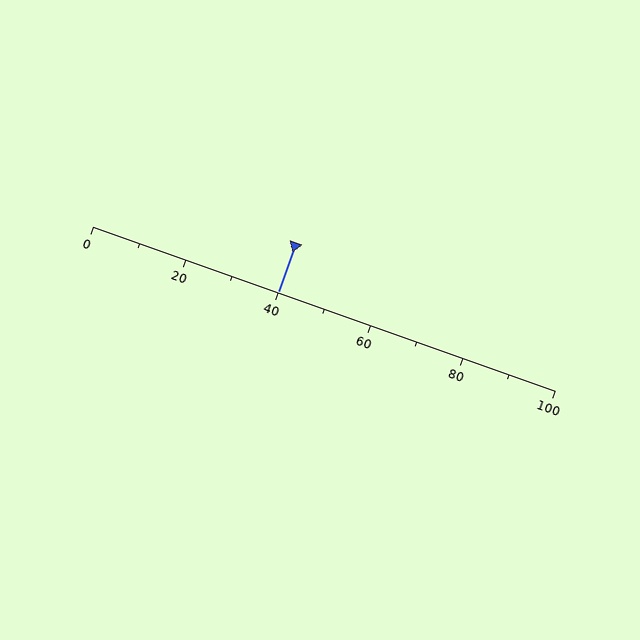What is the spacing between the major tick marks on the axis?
The major ticks are spaced 20 apart.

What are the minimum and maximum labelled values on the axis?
The axis runs from 0 to 100.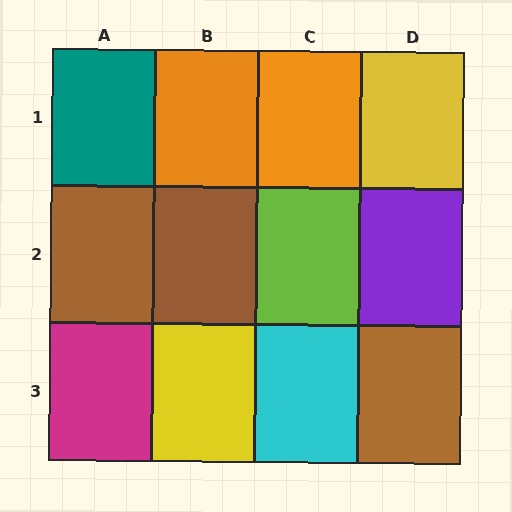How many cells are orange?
2 cells are orange.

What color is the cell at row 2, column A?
Brown.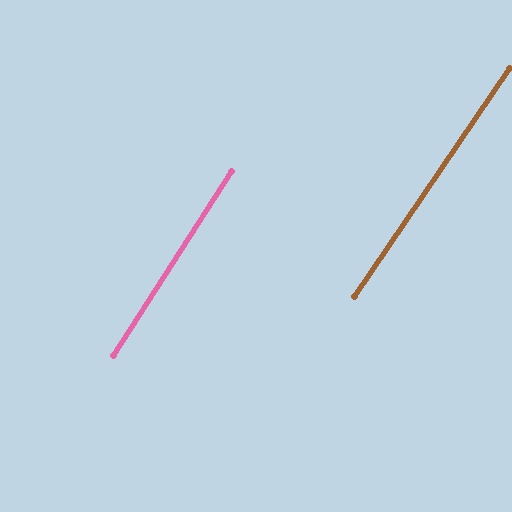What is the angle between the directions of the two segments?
Approximately 2 degrees.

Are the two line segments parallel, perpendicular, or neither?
Parallel — their directions differ by only 1.6°.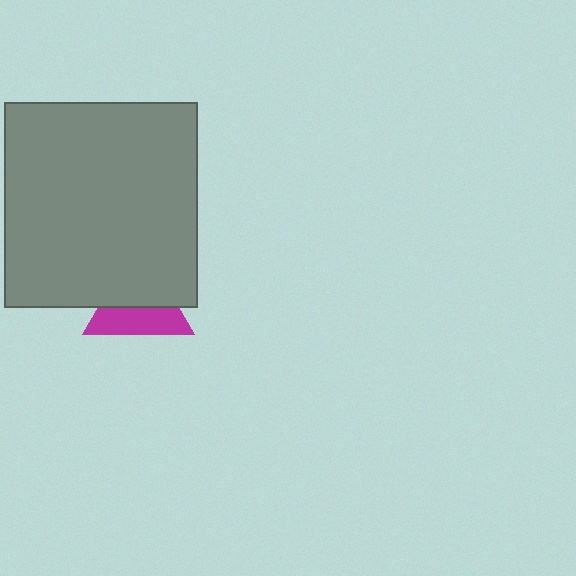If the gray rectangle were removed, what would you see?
You would see the complete magenta triangle.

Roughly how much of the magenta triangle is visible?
About half of it is visible (roughly 49%).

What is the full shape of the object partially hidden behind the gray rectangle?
The partially hidden object is a magenta triangle.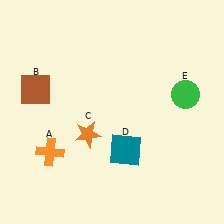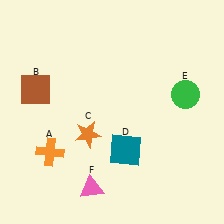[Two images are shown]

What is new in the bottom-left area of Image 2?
A pink triangle (F) was added in the bottom-left area of Image 2.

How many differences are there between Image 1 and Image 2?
There is 1 difference between the two images.